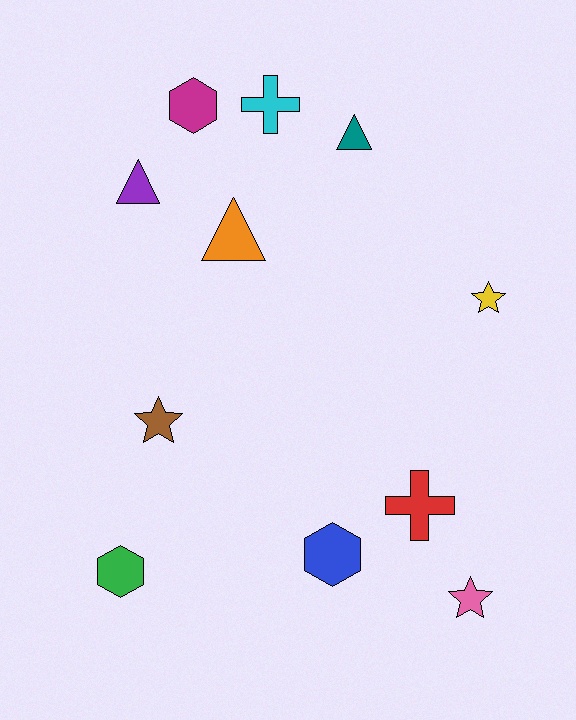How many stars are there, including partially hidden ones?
There are 3 stars.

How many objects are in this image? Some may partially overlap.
There are 11 objects.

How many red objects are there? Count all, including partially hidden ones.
There is 1 red object.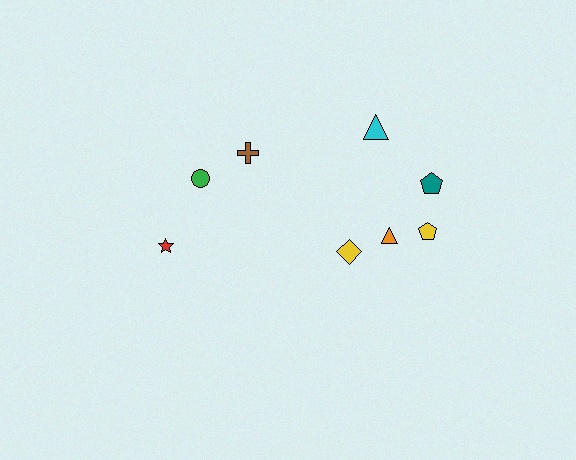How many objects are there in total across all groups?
There are 8 objects.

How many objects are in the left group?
There are 3 objects.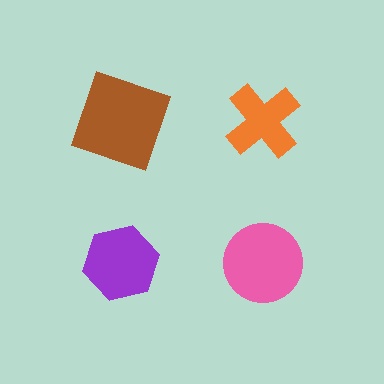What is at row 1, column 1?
A brown square.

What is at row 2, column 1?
A purple hexagon.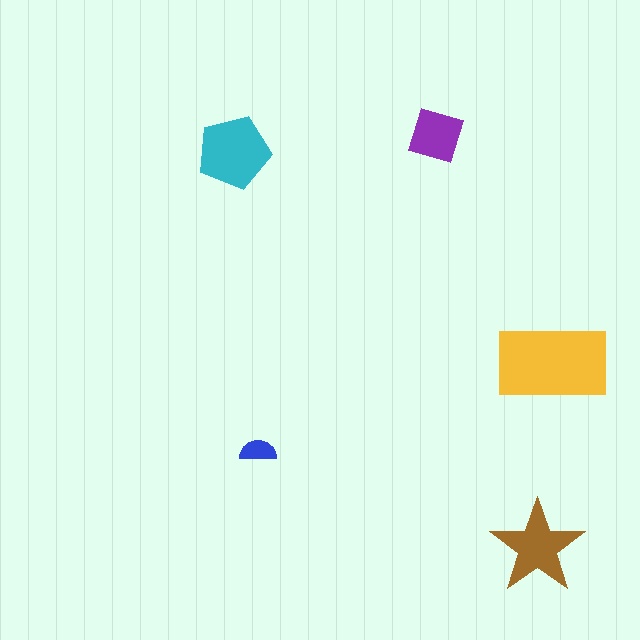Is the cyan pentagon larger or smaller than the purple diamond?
Larger.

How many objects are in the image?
There are 5 objects in the image.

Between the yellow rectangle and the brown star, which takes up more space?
The yellow rectangle.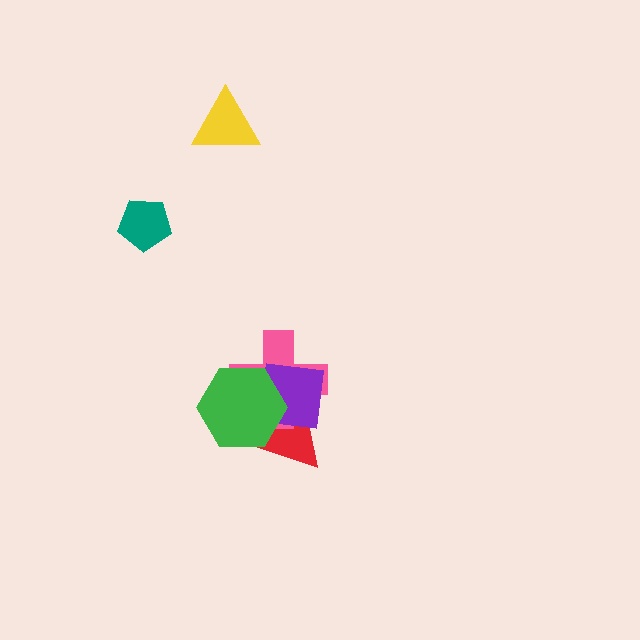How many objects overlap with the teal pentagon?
0 objects overlap with the teal pentagon.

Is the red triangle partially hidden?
Yes, it is partially covered by another shape.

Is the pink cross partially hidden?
Yes, it is partially covered by another shape.